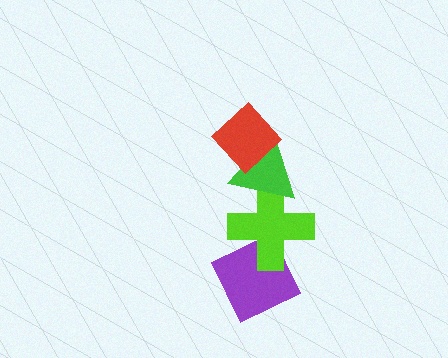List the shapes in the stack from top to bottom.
From top to bottom: the red diamond, the green triangle, the lime cross, the purple diamond.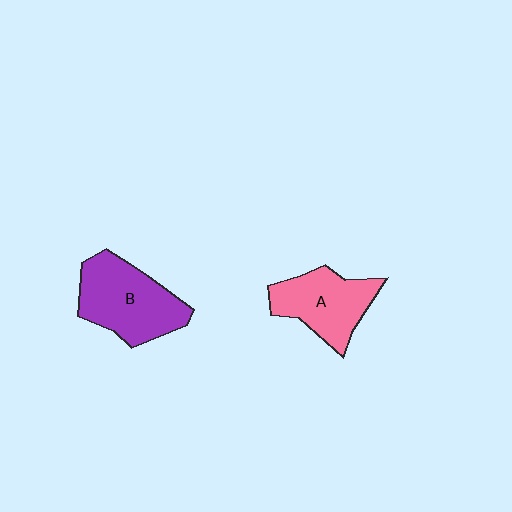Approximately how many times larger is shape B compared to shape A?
Approximately 1.2 times.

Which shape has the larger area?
Shape B (purple).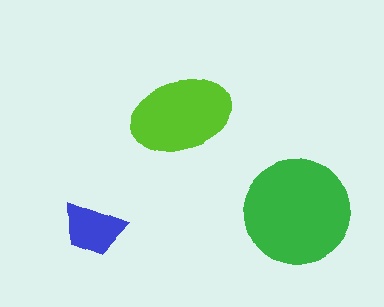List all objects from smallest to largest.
The blue trapezoid, the lime ellipse, the green circle.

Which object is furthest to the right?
The green circle is rightmost.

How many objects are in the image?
There are 3 objects in the image.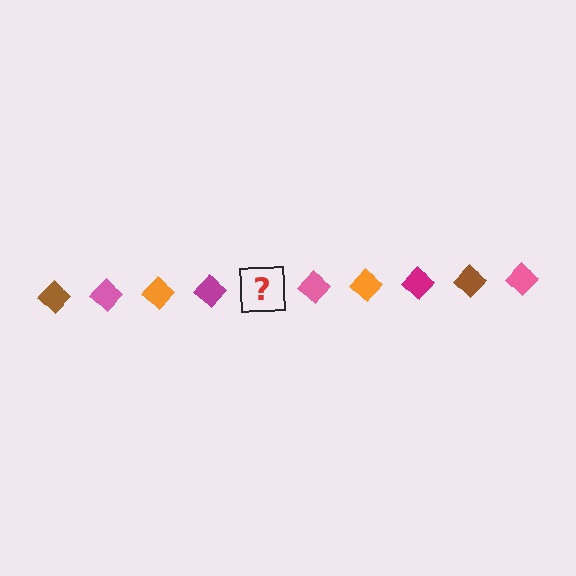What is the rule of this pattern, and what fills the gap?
The rule is that the pattern cycles through brown, pink, orange, magenta diamonds. The gap should be filled with a brown diamond.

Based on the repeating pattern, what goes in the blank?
The blank should be a brown diamond.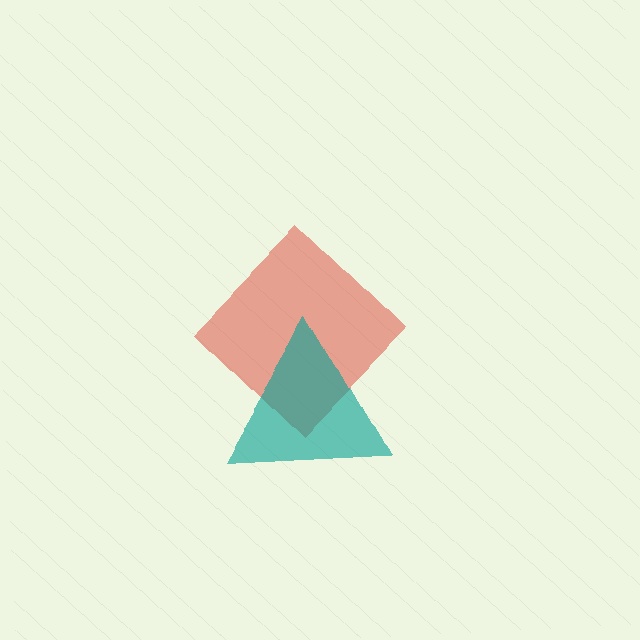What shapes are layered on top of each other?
The layered shapes are: a red diamond, a teal triangle.